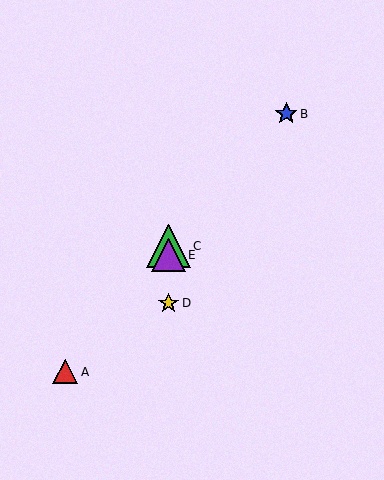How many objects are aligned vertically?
3 objects (C, D, E) are aligned vertically.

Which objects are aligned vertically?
Objects C, D, E are aligned vertically.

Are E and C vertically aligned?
Yes, both are at x≈169.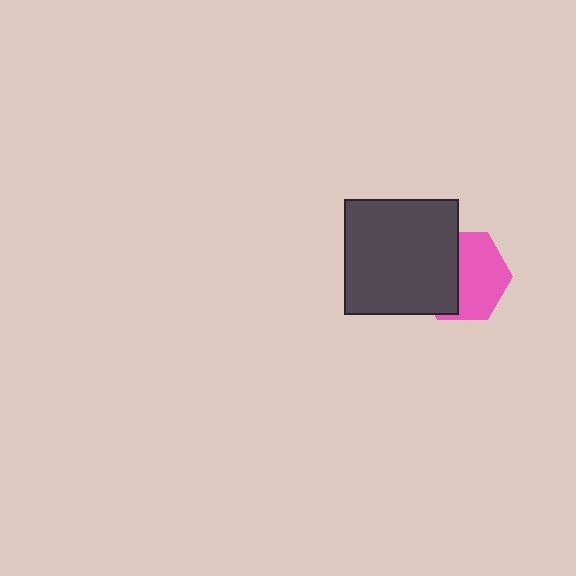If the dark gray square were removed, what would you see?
You would see the complete pink hexagon.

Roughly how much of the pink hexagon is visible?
About half of it is visible (roughly 55%).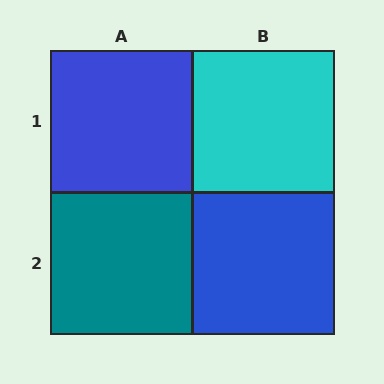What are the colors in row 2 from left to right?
Teal, blue.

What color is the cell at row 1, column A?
Blue.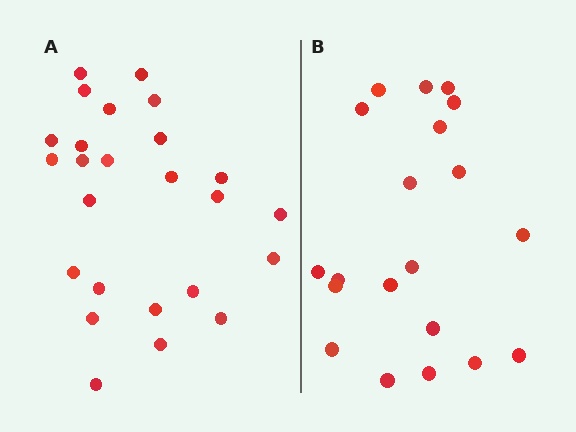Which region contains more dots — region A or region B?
Region A (the left region) has more dots.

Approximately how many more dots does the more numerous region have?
Region A has about 5 more dots than region B.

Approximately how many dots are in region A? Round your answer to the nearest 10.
About 20 dots. (The exact count is 25, which rounds to 20.)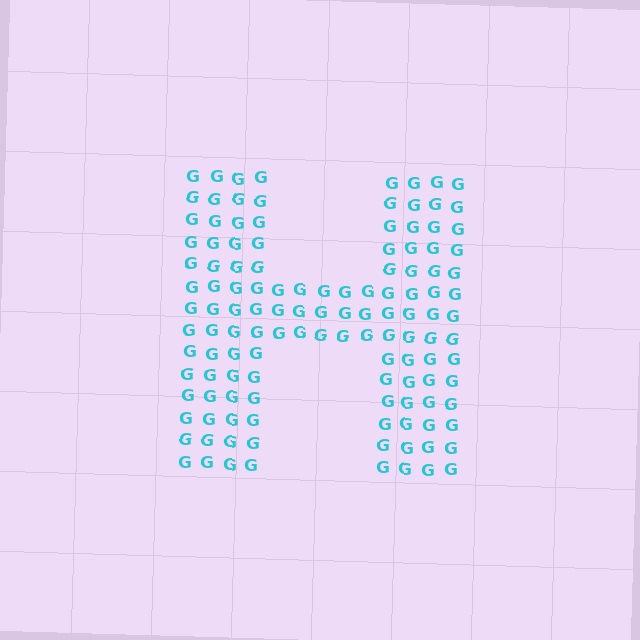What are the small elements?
The small elements are letter G's.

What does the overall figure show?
The overall figure shows the letter H.